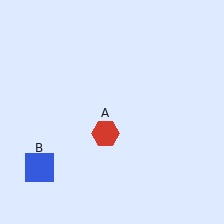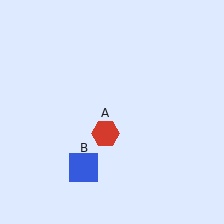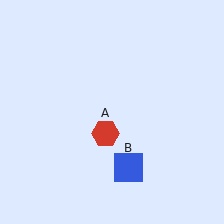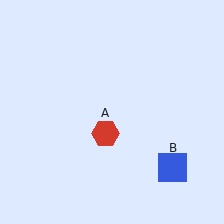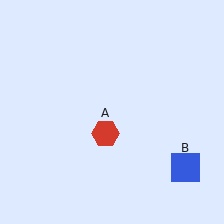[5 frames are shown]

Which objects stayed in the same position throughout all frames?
Red hexagon (object A) remained stationary.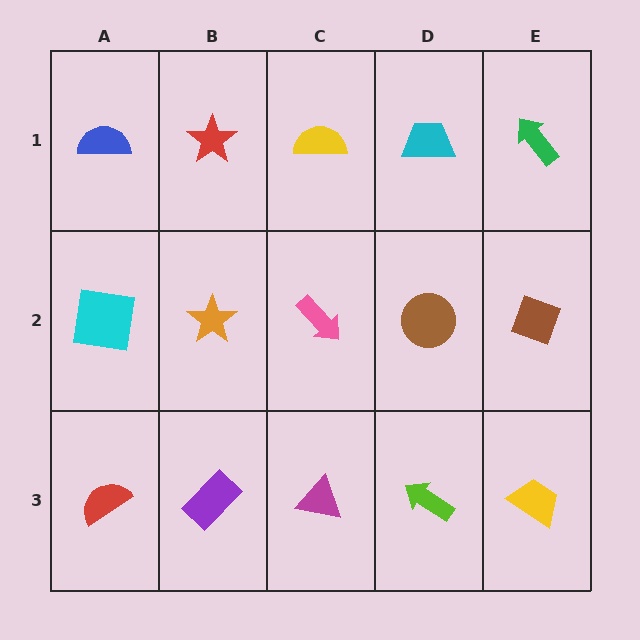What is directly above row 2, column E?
A green arrow.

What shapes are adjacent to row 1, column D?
A brown circle (row 2, column D), a yellow semicircle (row 1, column C), a green arrow (row 1, column E).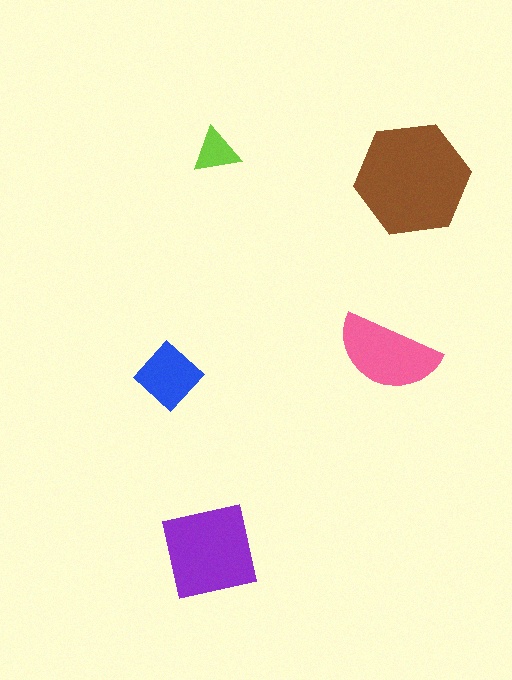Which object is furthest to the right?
The brown hexagon is rightmost.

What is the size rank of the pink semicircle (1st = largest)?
3rd.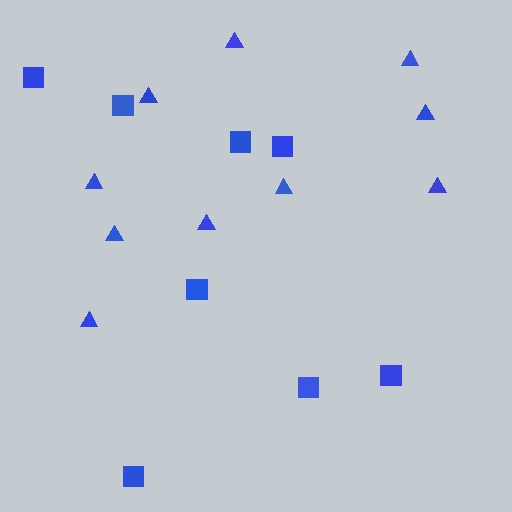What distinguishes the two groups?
There are 2 groups: one group of squares (8) and one group of triangles (10).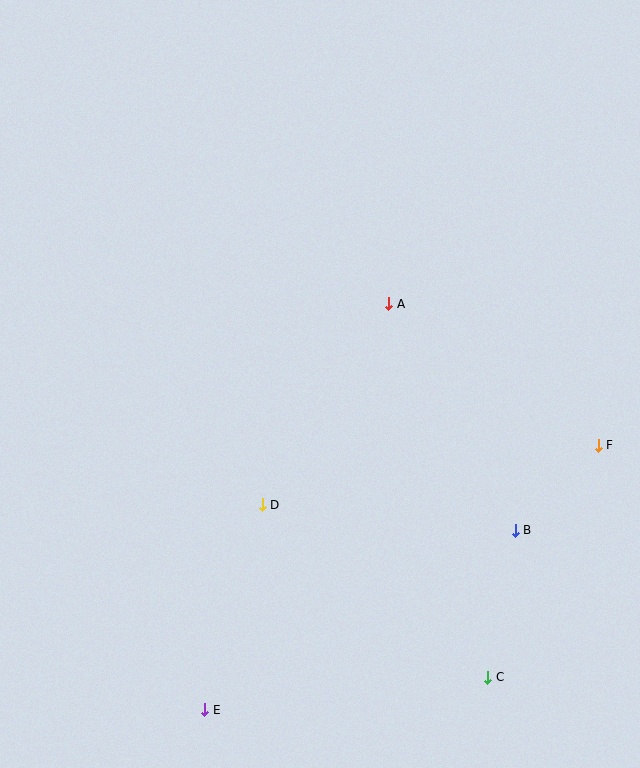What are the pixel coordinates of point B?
Point B is at (515, 530).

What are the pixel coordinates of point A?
Point A is at (389, 304).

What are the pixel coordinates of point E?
Point E is at (205, 710).